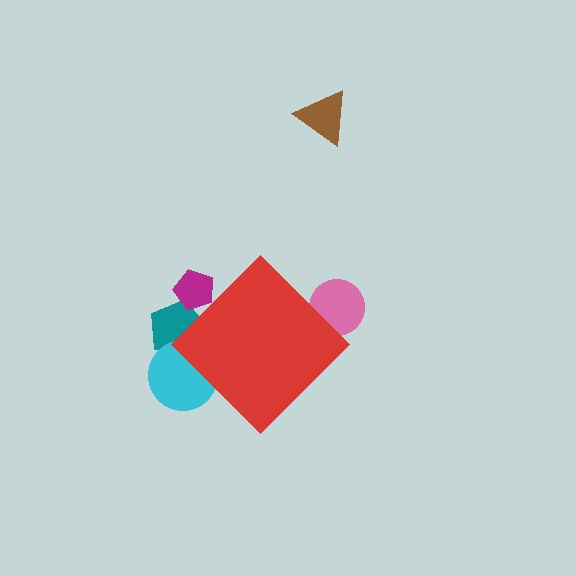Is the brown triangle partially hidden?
No, the brown triangle is fully visible.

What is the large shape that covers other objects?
A red diamond.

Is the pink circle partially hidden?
Yes, the pink circle is partially hidden behind the red diamond.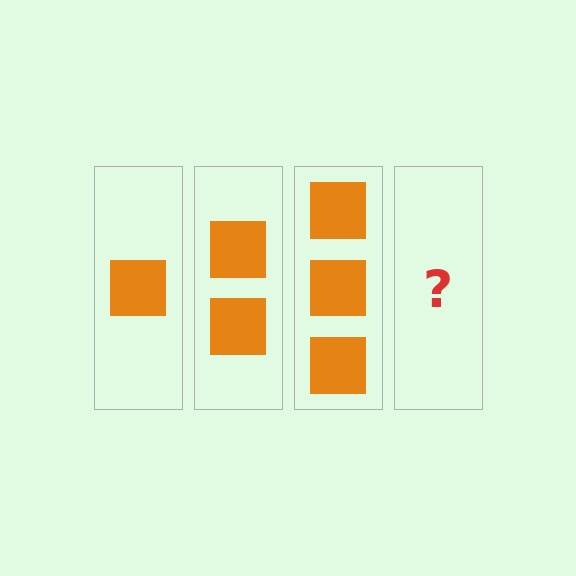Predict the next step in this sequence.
The next step is 4 squares.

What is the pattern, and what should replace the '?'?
The pattern is that each step adds one more square. The '?' should be 4 squares.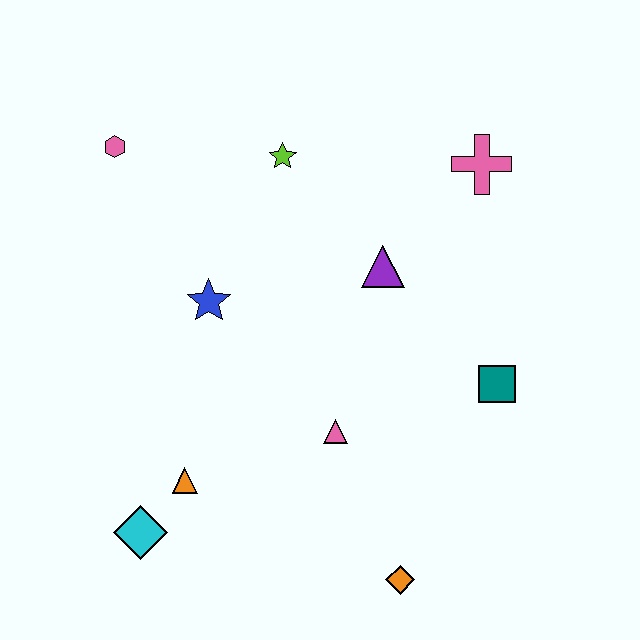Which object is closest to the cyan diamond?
The orange triangle is closest to the cyan diamond.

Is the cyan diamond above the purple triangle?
No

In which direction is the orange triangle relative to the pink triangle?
The orange triangle is to the left of the pink triangle.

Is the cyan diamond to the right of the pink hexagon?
Yes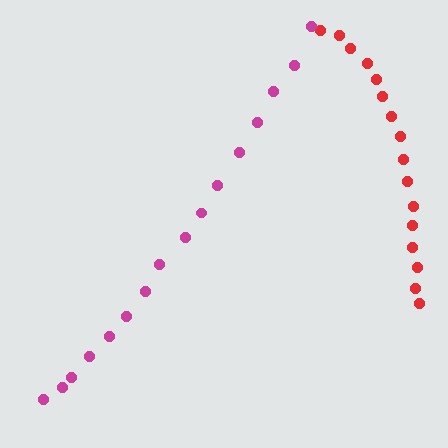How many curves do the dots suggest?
There are 2 distinct paths.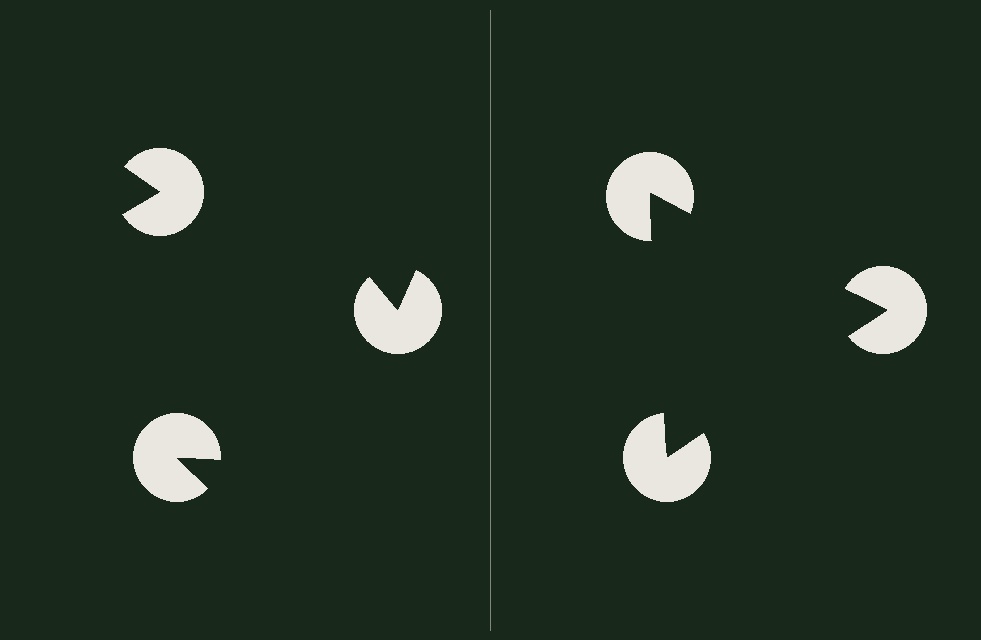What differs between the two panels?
The pac-man discs are positioned identically on both sides; only the wedge orientations differ. On the right they align to a triangle; on the left they are misaligned.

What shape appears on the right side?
An illusory triangle.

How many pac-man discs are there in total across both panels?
6 — 3 on each side.